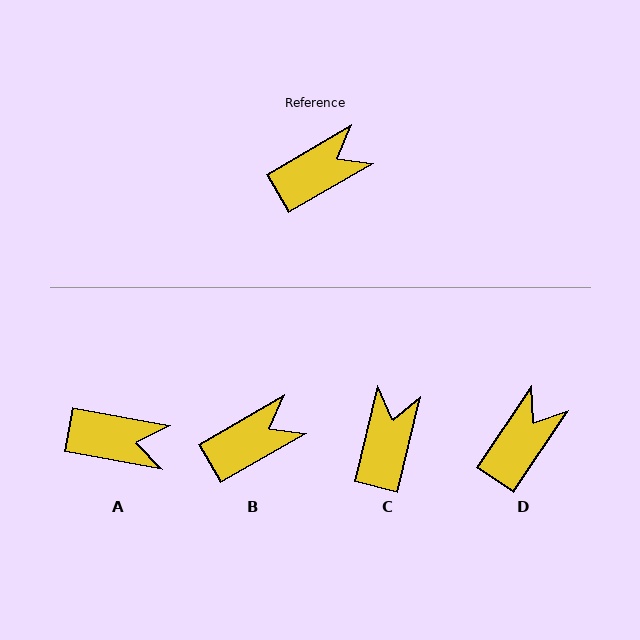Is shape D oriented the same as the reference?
No, it is off by about 26 degrees.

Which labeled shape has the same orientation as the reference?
B.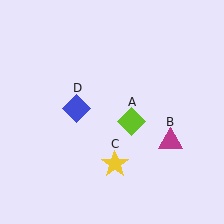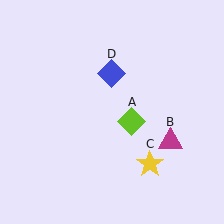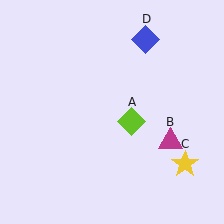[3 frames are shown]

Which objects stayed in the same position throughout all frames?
Lime diamond (object A) and magenta triangle (object B) remained stationary.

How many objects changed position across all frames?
2 objects changed position: yellow star (object C), blue diamond (object D).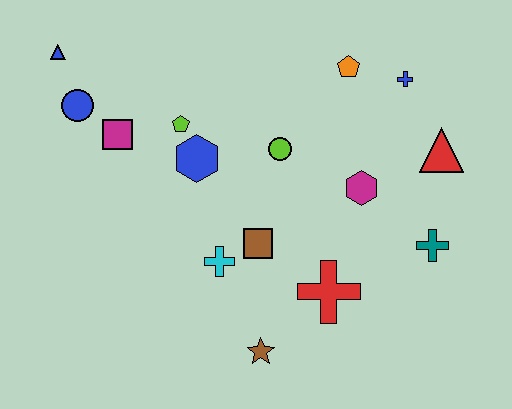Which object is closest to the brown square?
The cyan cross is closest to the brown square.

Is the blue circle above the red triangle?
Yes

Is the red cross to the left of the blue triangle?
No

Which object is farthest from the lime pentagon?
The teal cross is farthest from the lime pentagon.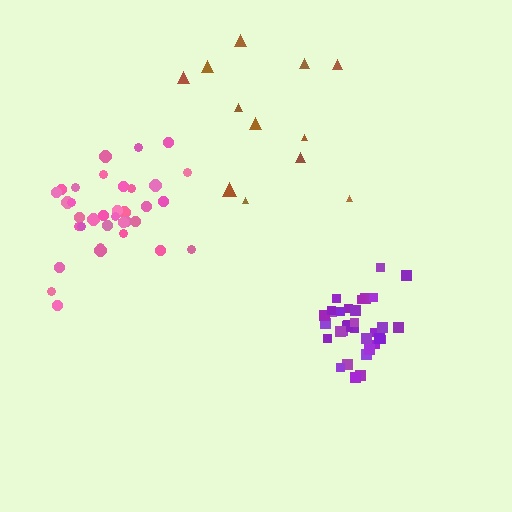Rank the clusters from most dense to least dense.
purple, pink, brown.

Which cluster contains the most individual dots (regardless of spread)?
Pink (35).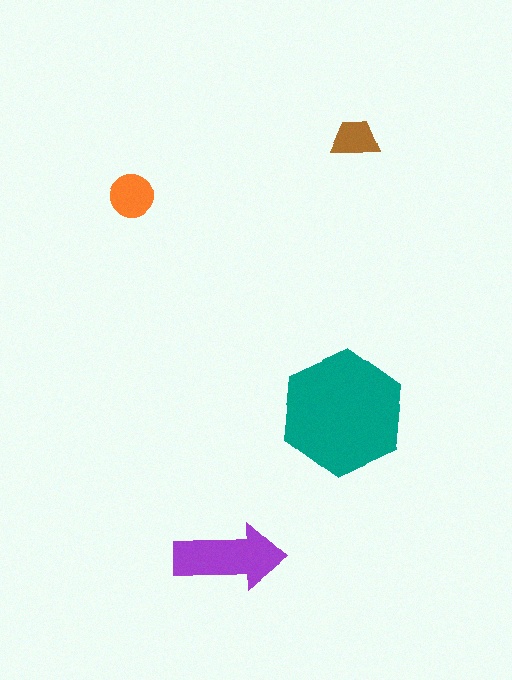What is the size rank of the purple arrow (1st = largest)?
2nd.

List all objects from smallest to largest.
The brown trapezoid, the orange circle, the purple arrow, the teal hexagon.